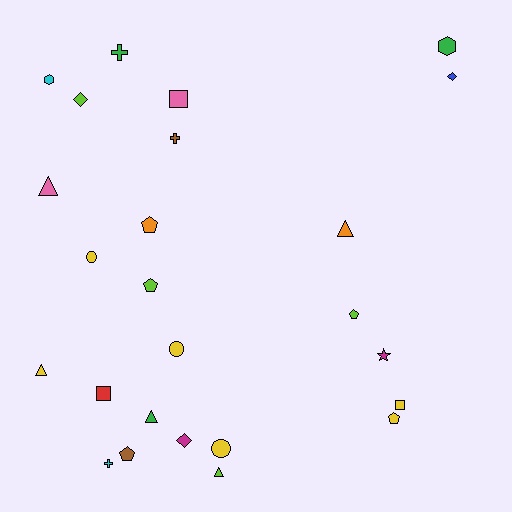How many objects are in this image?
There are 25 objects.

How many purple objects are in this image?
There are no purple objects.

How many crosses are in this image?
There are 3 crosses.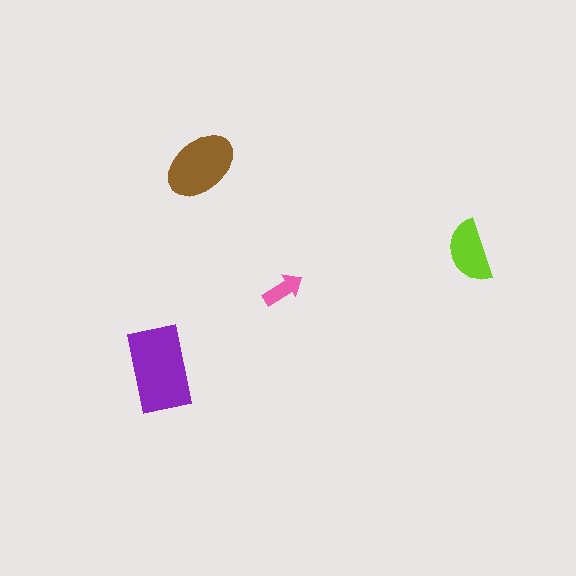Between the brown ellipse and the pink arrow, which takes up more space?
The brown ellipse.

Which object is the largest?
The purple rectangle.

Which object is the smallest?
The pink arrow.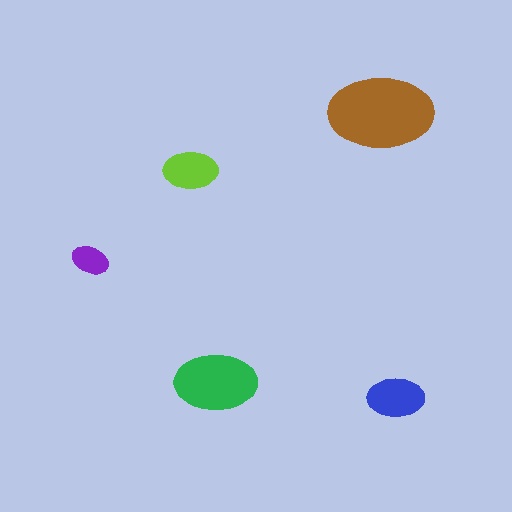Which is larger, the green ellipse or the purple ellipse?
The green one.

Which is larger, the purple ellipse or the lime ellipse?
The lime one.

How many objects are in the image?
There are 5 objects in the image.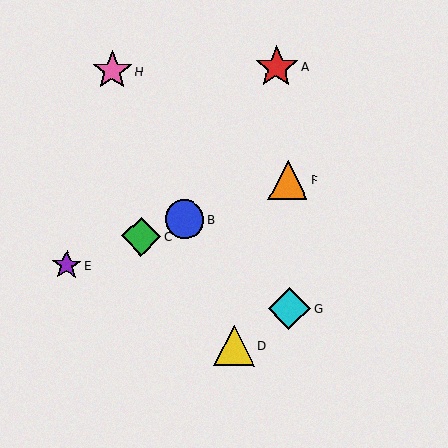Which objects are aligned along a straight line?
Objects B, C, E, F are aligned along a straight line.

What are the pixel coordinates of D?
Object D is at (234, 346).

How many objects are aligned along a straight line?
4 objects (B, C, E, F) are aligned along a straight line.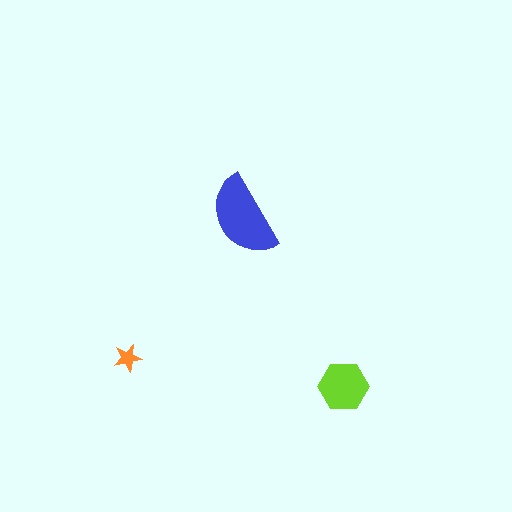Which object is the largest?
The blue semicircle.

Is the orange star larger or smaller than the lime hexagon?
Smaller.